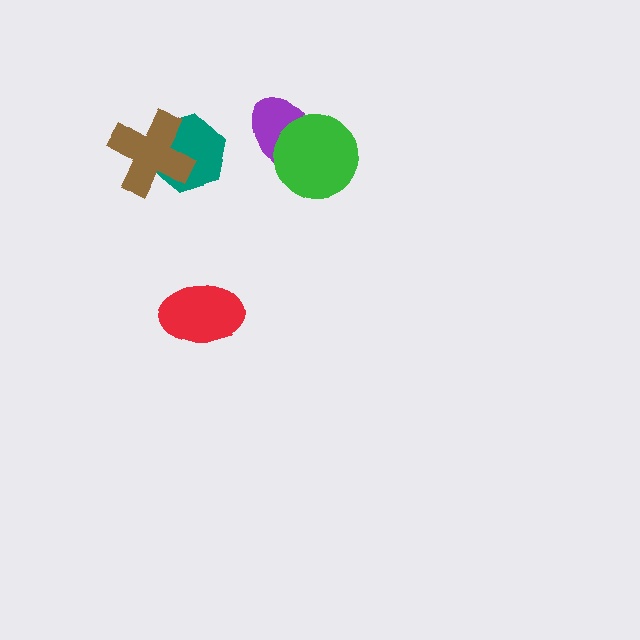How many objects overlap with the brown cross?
1 object overlaps with the brown cross.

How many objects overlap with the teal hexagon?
1 object overlaps with the teal hexagon.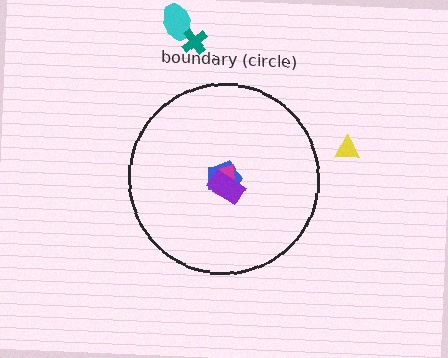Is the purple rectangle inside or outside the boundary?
Inside.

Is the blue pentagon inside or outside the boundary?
Inside.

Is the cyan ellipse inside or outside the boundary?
Outside.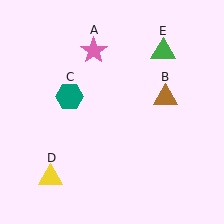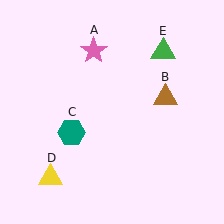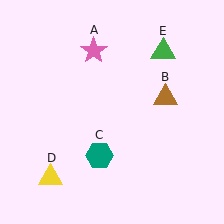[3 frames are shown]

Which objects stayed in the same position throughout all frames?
Pink star (object A) and brown triangle (object B) and yellow triangle (object D) and green triangle (object E) remained stationary.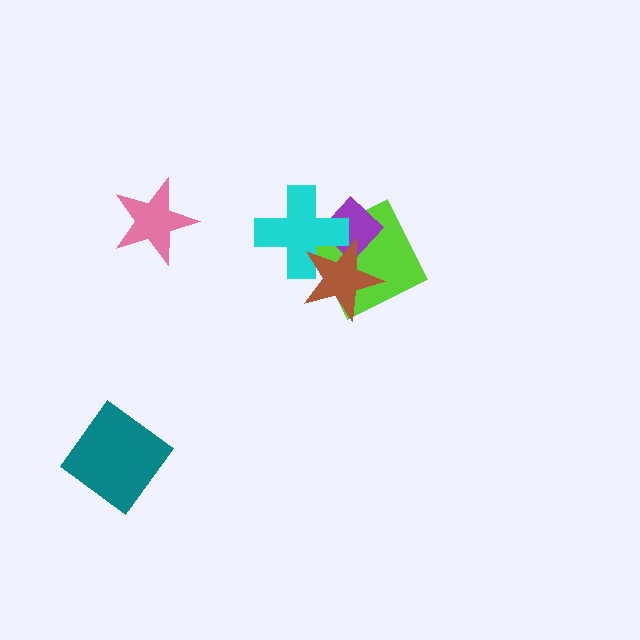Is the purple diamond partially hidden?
Yes, it is partially covered by another shape.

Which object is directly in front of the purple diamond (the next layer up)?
The cyan cross is directly in front of the purple diamond.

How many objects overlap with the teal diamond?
0 objects overlap with the teal diamond.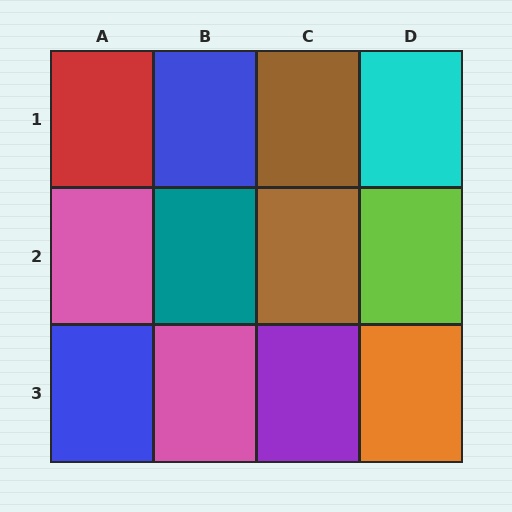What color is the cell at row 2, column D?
Lime.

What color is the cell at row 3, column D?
Orange.